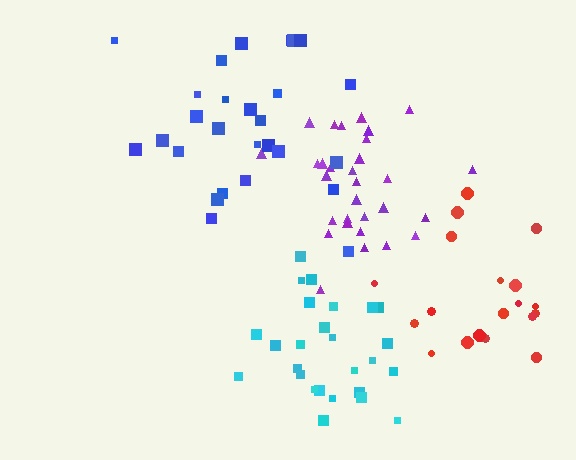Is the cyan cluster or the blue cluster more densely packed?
Cyan.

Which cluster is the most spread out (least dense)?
Blue.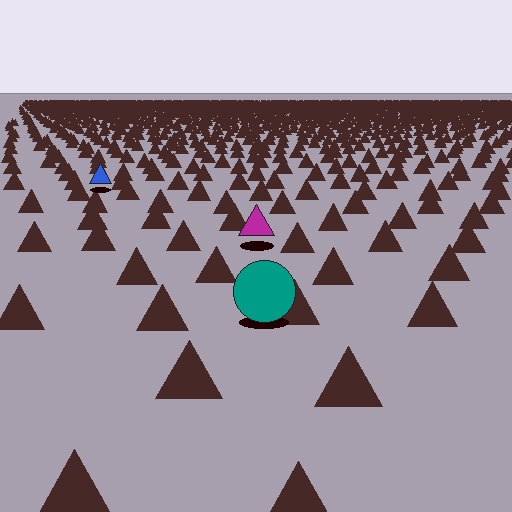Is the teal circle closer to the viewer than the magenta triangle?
Yes. The teal circle is closer — you can tell from the texture gradient: the ground texture is coarser near it.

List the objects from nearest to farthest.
From nearest to farthest: the teal circle, the magenta triangle, the blue triangle.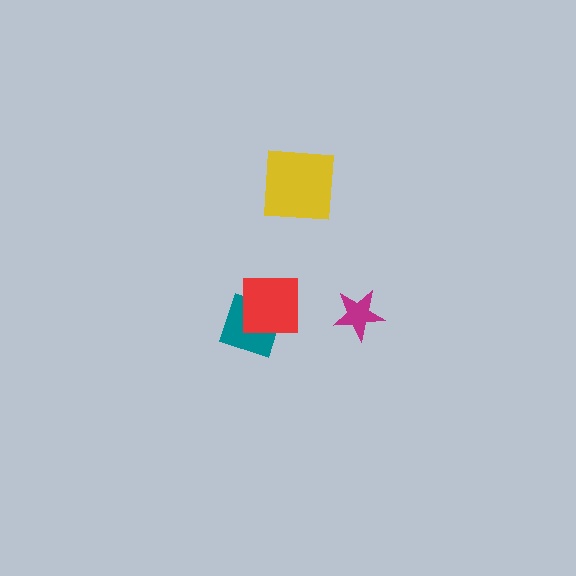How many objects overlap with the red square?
1 object overlaps with the red square.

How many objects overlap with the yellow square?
0 objects overlap with the yellow square.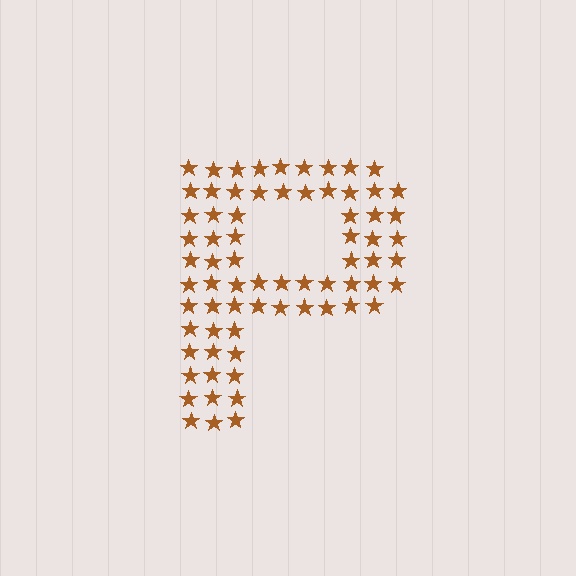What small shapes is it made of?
It is made of small stars.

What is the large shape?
The large shape is the letter P.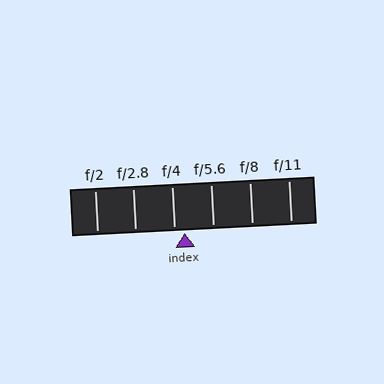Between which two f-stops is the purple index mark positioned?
The index mark is between f/4 and f/5.6.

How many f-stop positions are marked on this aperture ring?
There are 6 f-stop positions marked.